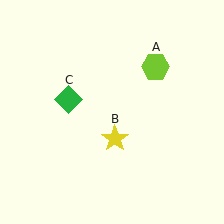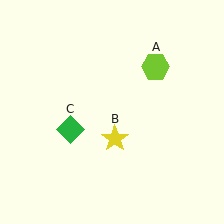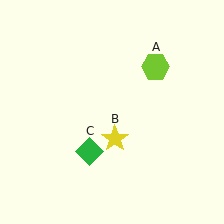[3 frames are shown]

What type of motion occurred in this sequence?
The green diamond (object C) rotated counterclockwise around the center of the scene.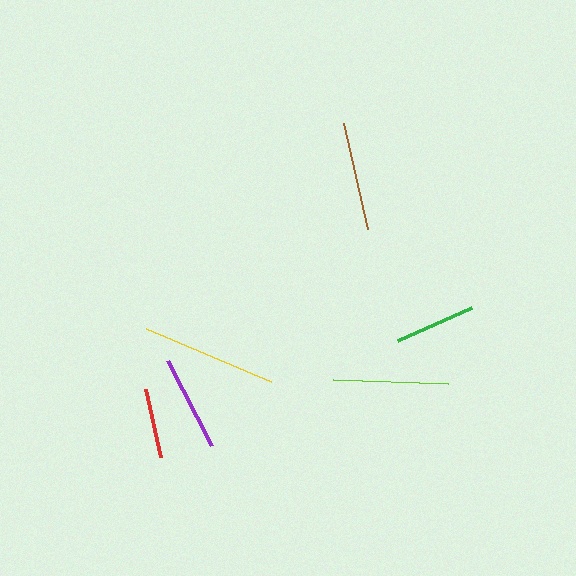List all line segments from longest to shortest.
From longest to shortest: yellow, lime, brown, purple, green, red.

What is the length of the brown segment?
The brown segment is approximately 108 pixels long.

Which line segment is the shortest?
The red line is the shortest at approximately 69 pixels.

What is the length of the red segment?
The red segment is approximately 69 pixels long.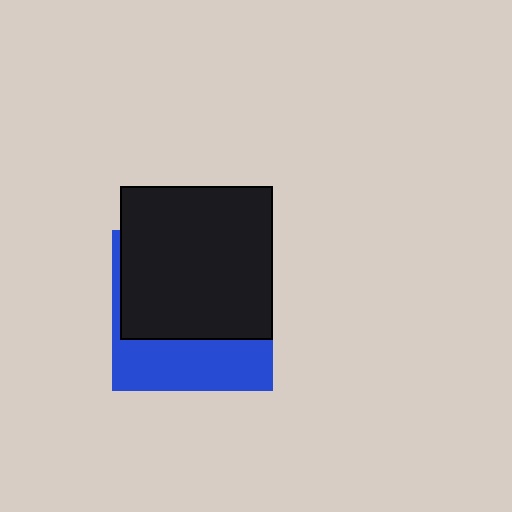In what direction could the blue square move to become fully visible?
The blue square could move down. That would shift it out from behind the black square entirely.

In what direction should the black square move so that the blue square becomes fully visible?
The black square should move up. That is the shortest direction to clear the overlap and leave the blue square fully visible.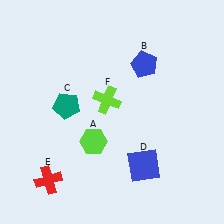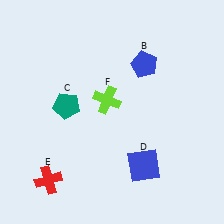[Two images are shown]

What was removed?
The lime hexagon (A) was removed in Image 2.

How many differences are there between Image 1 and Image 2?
There is 1 difference between the two images.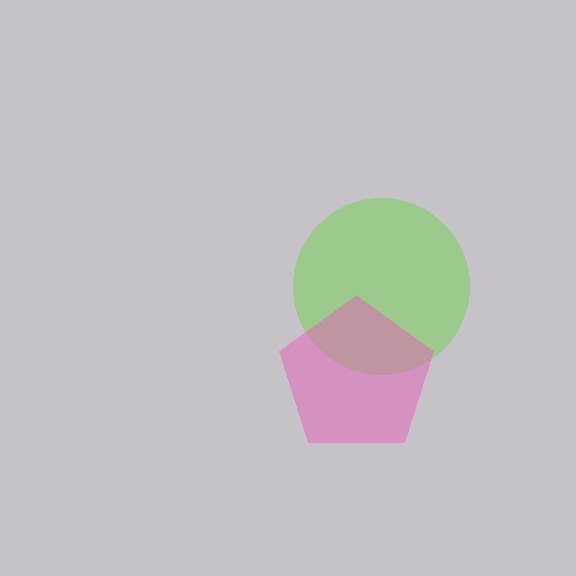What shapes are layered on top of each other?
The layered shapes are: a lime circle, a pink pentagon.